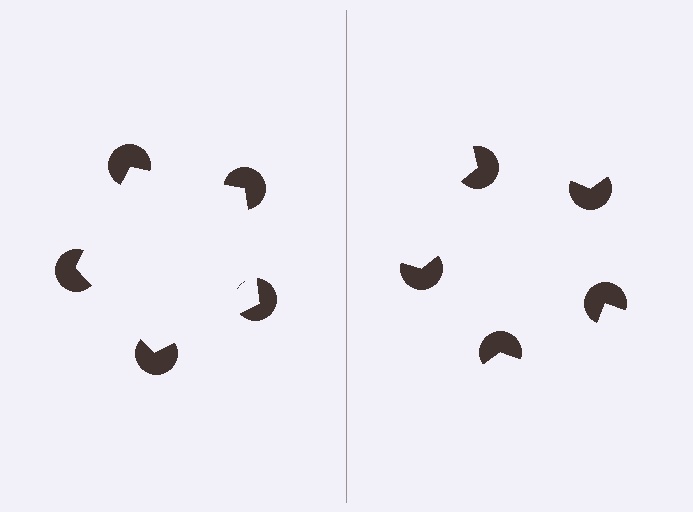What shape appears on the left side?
An illusory pentagon.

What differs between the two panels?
The pac-man discs are positioned identically on both sides; only the wedge orientations differ. On the left they align to a pentagon; on the right they are misaligned.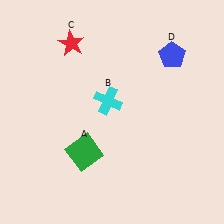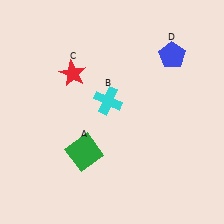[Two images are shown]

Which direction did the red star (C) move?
The red star (C) moved down.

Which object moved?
The red star (C) moved down.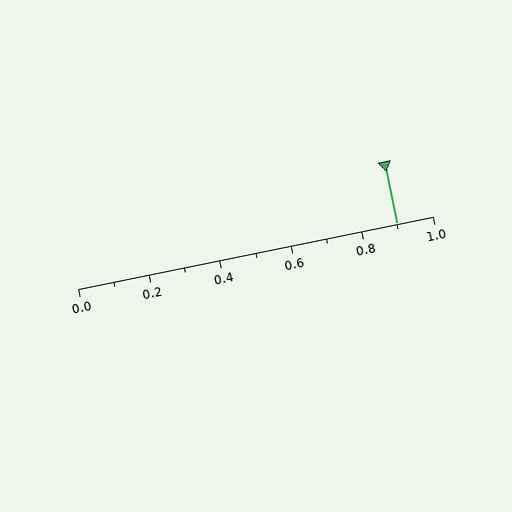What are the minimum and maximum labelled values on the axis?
The axis runs from 0.0 to 1.0.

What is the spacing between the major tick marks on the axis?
The major ticks are spaced 0.2 apart.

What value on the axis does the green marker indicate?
The marker indicates approximately 0.9.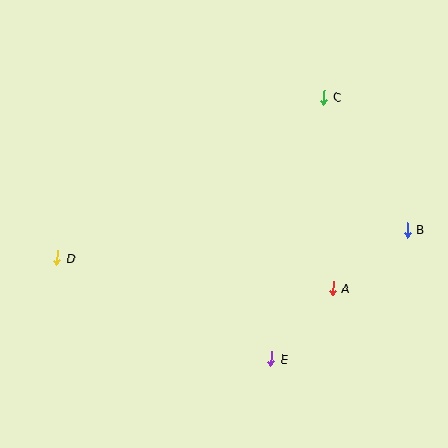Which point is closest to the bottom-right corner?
Point A is closest to the bottom-right corner.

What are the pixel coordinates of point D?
Point D is at (57, 258).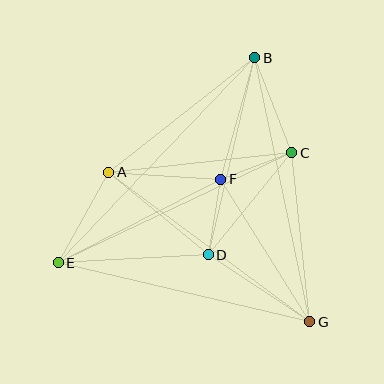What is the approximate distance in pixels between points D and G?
The distance between D and G is approximately 121 pixels.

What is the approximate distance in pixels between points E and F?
The distance between E and F is approximately 183 pixels.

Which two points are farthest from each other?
Points B and E are farthest from each other.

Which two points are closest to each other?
Points C and F are closest to each other.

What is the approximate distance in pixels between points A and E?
The distance between A and E is approximately 104 pixels.